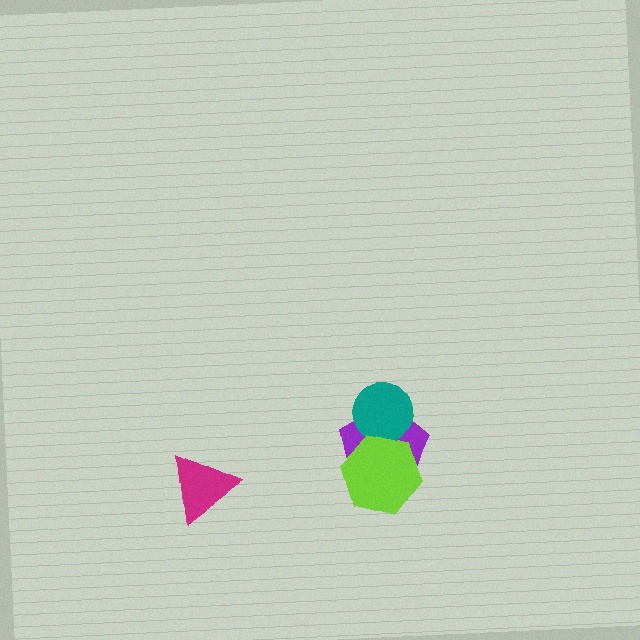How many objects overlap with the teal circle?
2 objects overlap with the teal circle.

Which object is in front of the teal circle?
The lime hexagon is in front of the teal circle.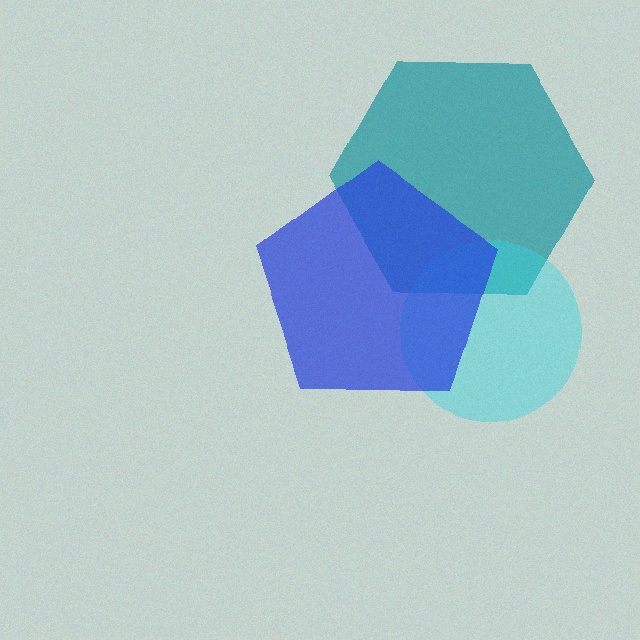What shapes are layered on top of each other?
The layered shapes are: a teal hexagon, a cyan circle, a blue pentagon.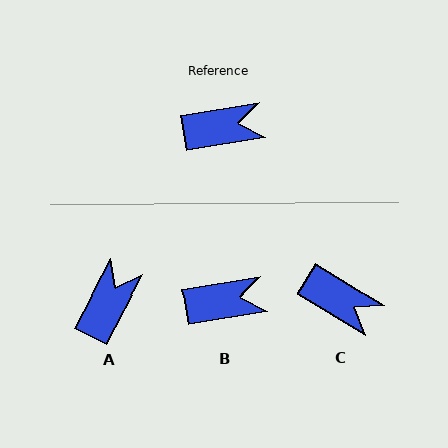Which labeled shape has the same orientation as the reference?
B.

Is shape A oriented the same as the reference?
No, it is off by about 52 degrees.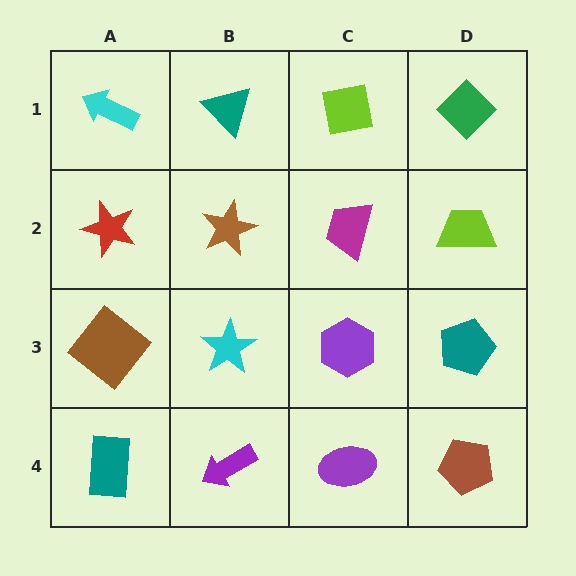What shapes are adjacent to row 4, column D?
A teal pentagon (row 3, column D), a purple ellipse (row 4, column C).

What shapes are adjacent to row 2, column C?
A lime square (row 1, column C), a purple hexagon (row 3, column C), a brown star (row 2, column B), a lime trapezoid (row 2, column D).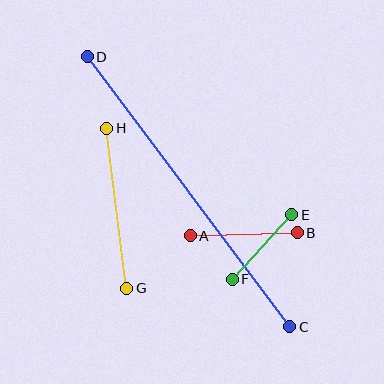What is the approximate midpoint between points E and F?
The midpoint is at approximately (262, 247) pixels.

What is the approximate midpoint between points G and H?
The midpoint is at approximately (117, 208) pixels.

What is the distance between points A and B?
The distance is approximately 107 pixels.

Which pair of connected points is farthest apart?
Points C and D are farthest apart.